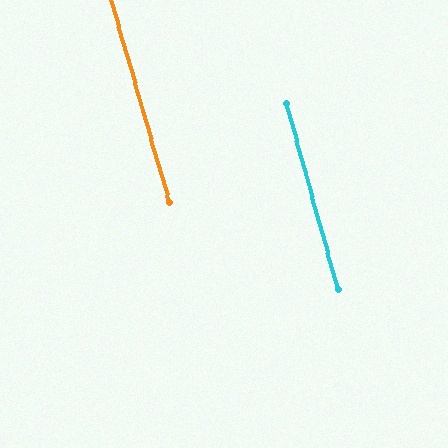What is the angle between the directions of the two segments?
Approximately 0 degrees.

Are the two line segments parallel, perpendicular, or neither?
Parallel — their directions differ by only 0.4°.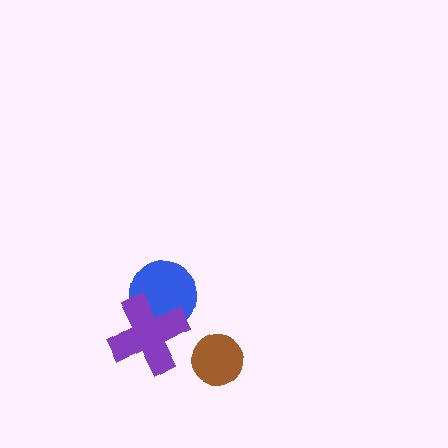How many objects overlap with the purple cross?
1 object overlaps with the purple cross.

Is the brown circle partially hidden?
No, no other shape covers it.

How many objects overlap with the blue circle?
1 object overlaps with the blue circle.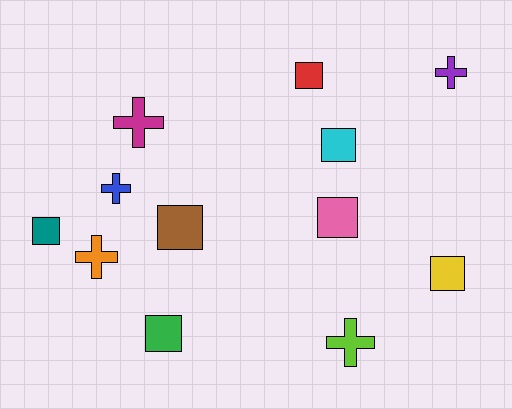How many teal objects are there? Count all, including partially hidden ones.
There is 1 teal object.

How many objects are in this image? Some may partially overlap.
There are 12 objects.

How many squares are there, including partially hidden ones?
There are 7 squares.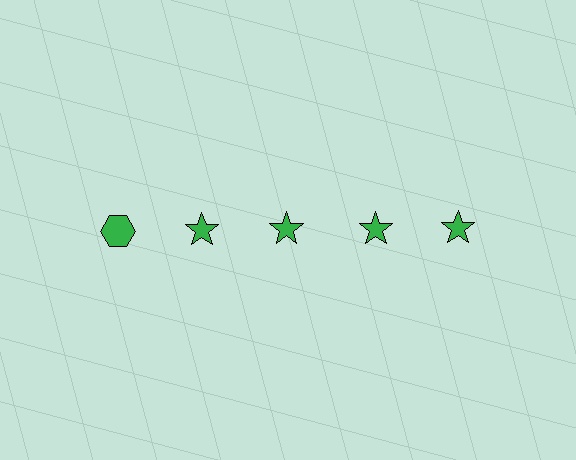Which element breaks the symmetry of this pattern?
The green hexagon in the top row, leftmost column breaks the symmetry. All other shapes are green stars.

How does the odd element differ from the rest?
It has a different shape: hexagon instead of star.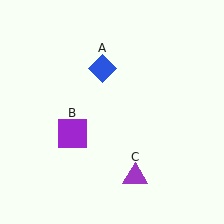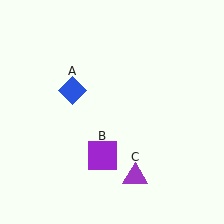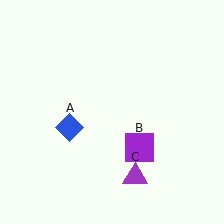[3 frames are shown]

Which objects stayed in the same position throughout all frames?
Purple triangle (object C) remained stationary.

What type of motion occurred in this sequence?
The blue diamond (object A), purple square (object B) rotated counterclockwise around the center of the scene.